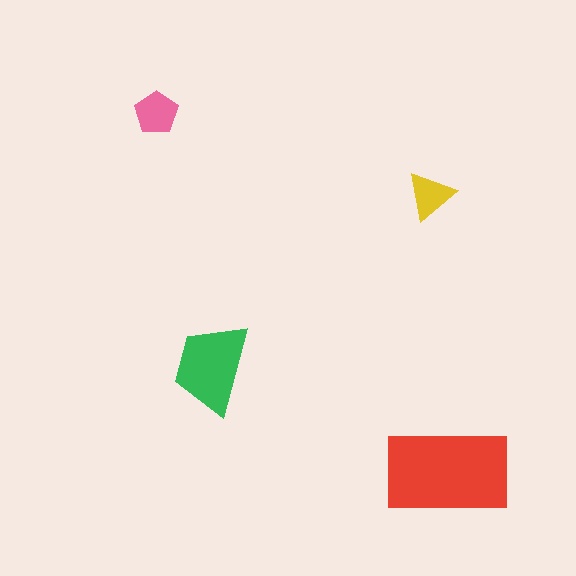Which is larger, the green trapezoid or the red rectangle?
The red rectangle.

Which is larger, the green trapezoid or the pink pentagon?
The green trapezoid.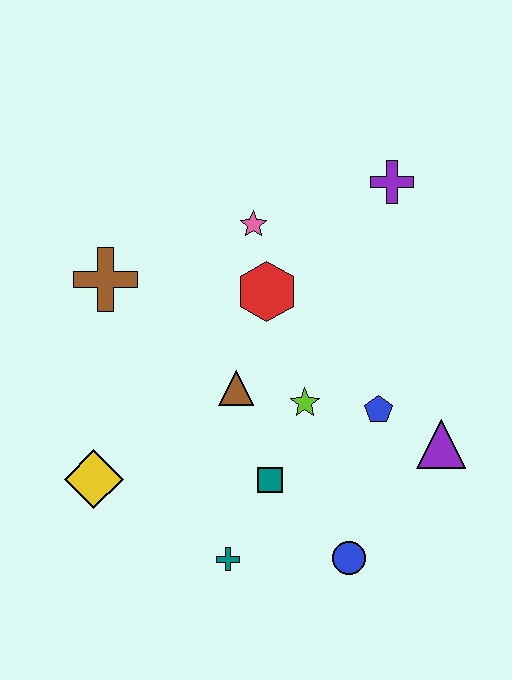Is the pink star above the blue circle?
Yes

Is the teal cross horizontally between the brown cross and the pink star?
Yes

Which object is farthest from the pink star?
The blue circle is farthest from the pink star.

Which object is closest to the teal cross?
The teal square is closest to the teal cross.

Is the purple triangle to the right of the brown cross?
Yes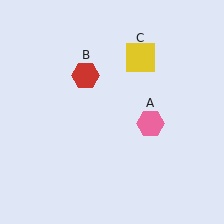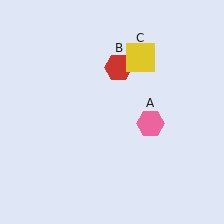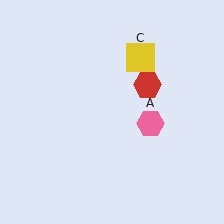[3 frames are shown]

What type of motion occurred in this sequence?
The red hexagon (object B) rotated clockwise around the center of the scene.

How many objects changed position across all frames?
1 object changed position: red hexagon (object B).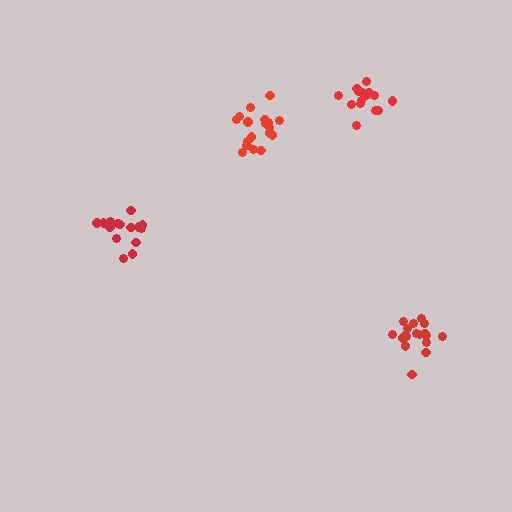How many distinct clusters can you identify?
There are 4 distinct clusters.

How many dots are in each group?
Group 1: 18 dots, Group 2: 18 dots, Group 3: 15 dots, Group 4: 15 dots (66 total).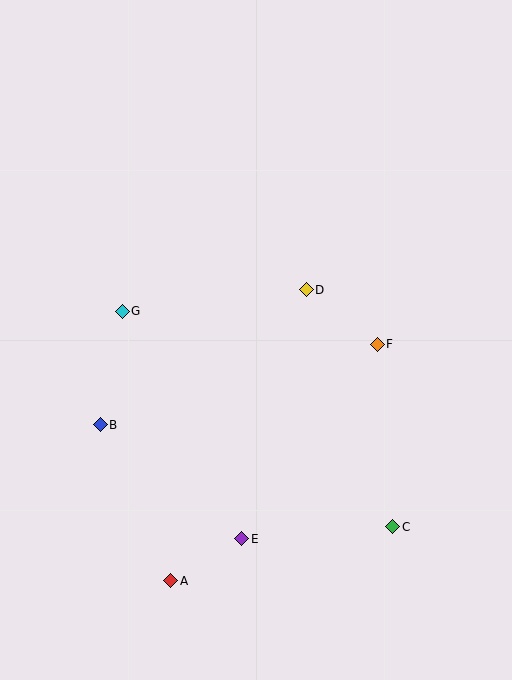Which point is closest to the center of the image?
Point D at (306, 290) is closest to the center.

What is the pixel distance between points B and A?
The distance between B and A is 171 pixels.